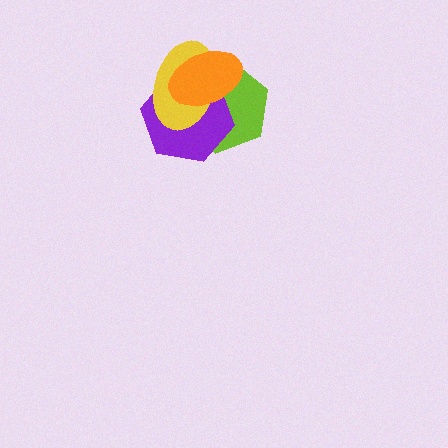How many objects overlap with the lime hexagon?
3 objects overlap with the lime hexagon.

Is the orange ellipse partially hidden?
No, no other shape covers it.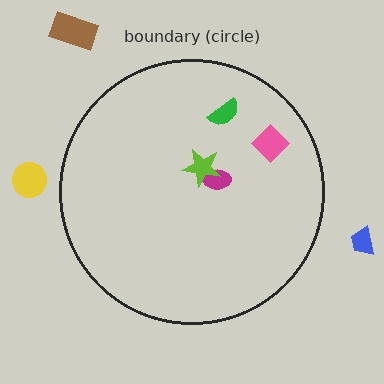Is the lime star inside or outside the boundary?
Inside.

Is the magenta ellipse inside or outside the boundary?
Inside.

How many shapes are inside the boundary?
4 inside, 3 outside.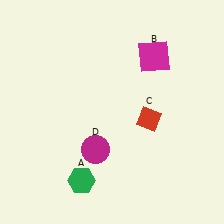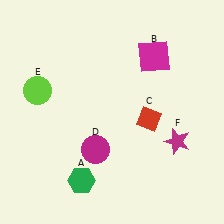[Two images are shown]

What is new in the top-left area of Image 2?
A lime circle (E) was added in the top-left area of Image 2.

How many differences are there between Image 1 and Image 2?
There are 2 differences between the two images.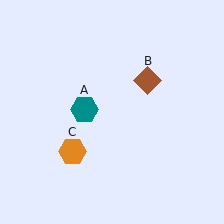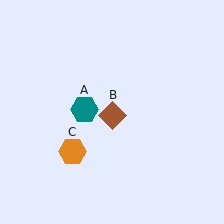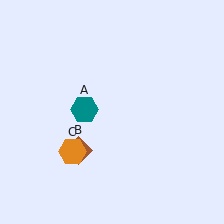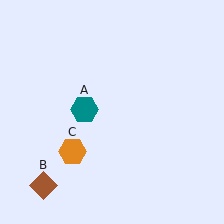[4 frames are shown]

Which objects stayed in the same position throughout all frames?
Teal hexagon (object A) and orange hexagon (object C) remained stationary.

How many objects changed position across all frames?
1 object changed position: brown diamond (object B).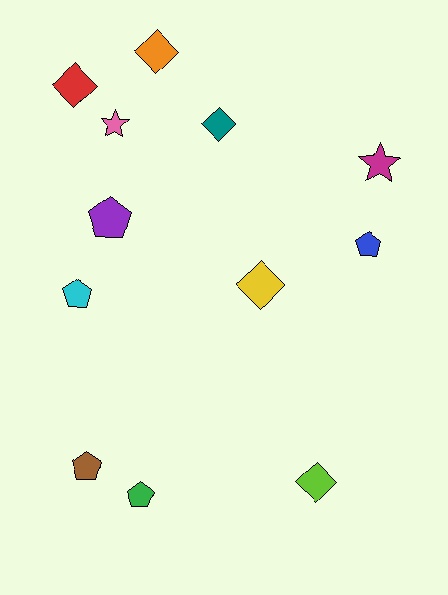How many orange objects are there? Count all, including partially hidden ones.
There is 1 orange object.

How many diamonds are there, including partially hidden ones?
There are 5 diamonds.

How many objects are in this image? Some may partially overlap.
There are 12 objects.